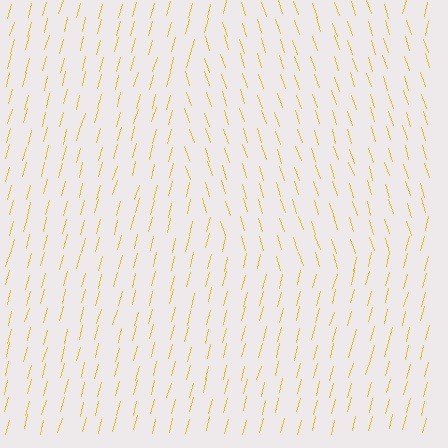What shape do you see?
I see a circle.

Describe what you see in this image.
The image is filled with small yellow line segments. A circle region in the image has lines oriented differently from the surrounding lines, creating a visible texture boundary.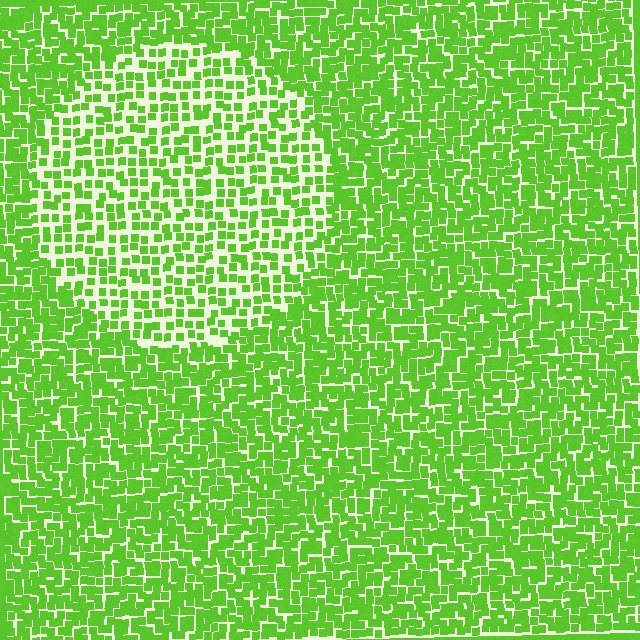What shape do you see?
I see a circle.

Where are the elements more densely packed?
The elements are more densely packed outside the circle boundary.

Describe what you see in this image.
The image contains small lime elements arranged at two different densities. A circle-shaped region is visible where the elements are less densely packed than the surrounding area.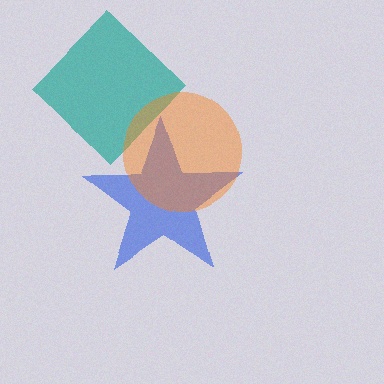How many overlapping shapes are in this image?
There are 3 overlapping shapes in the image.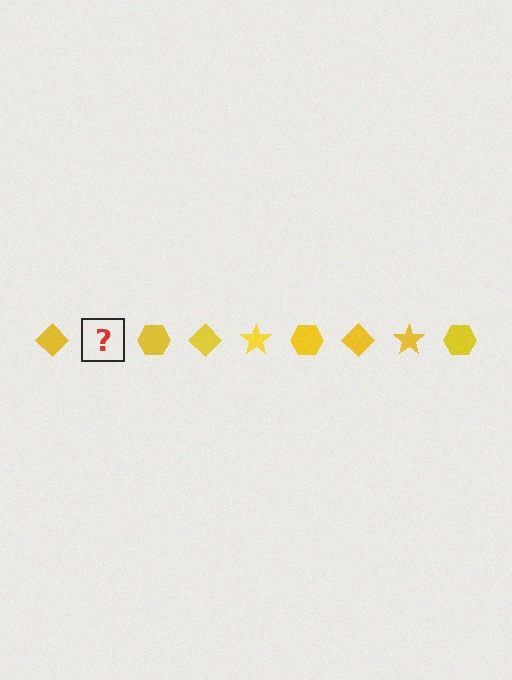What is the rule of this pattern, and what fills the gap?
The rule is that the pattern cycles through diamond, star, hexagon shapes in yellow. The gap should be filled with a yellow star.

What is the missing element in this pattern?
The missing element is a yellow star.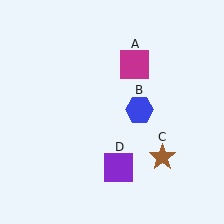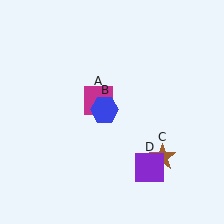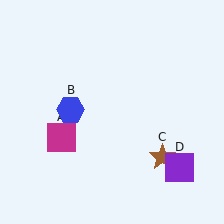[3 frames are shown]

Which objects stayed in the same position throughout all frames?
Brown star (object C) remained stationary.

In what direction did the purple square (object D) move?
The purple square (object D) moved right.